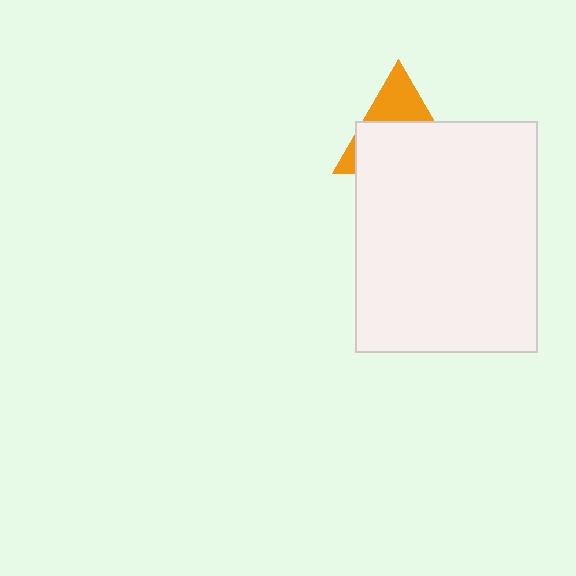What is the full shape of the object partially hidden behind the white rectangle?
The partially hidden object is an orange triangle.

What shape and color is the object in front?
The object in front is a white rectangle.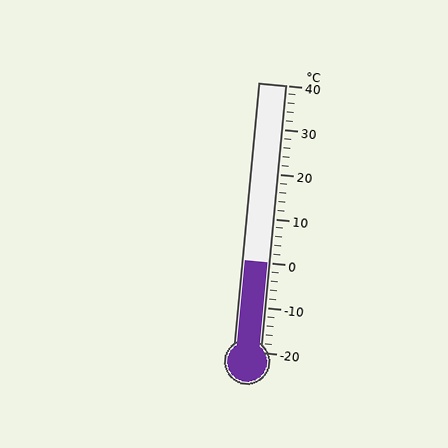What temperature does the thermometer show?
The thermometer shows approximately 0°C.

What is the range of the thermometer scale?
The thermometer scale ranges from -20°C to 40°C.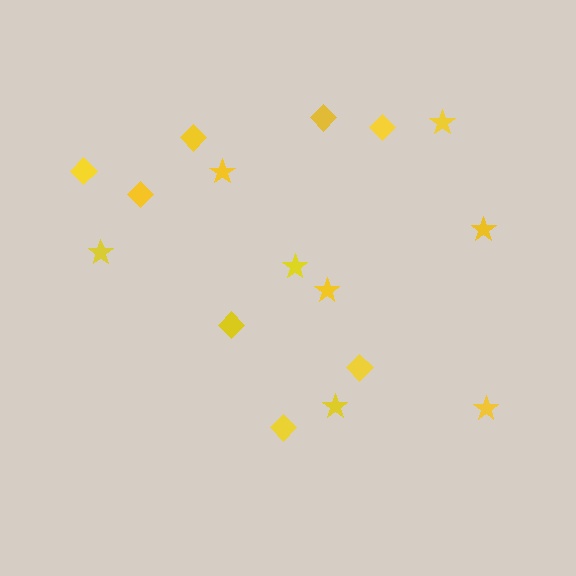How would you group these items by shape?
There are 2 groups: one group of diamonds (8) and one group of stars (8).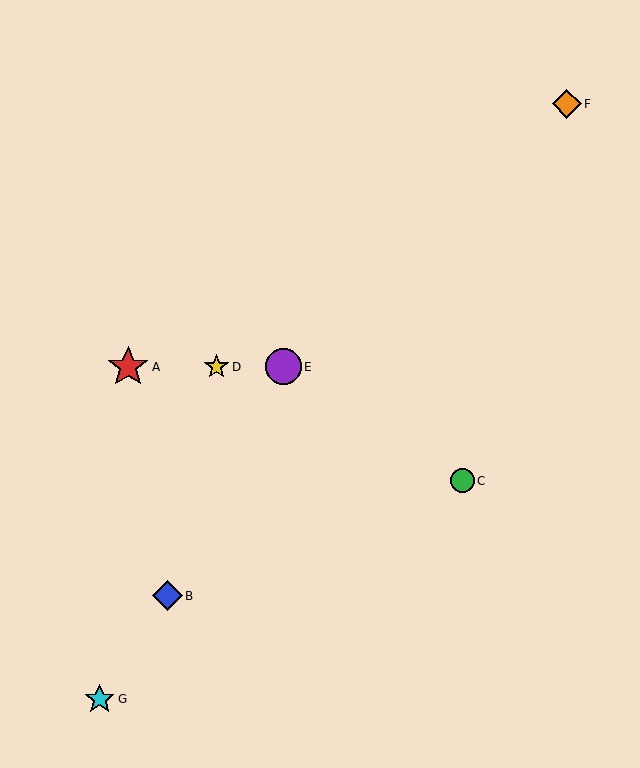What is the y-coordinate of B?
Object B is at y≈596.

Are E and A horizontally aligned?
Yes, both are at y≈367.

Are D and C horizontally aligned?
No, D is at y≈367 and C is at y≈481.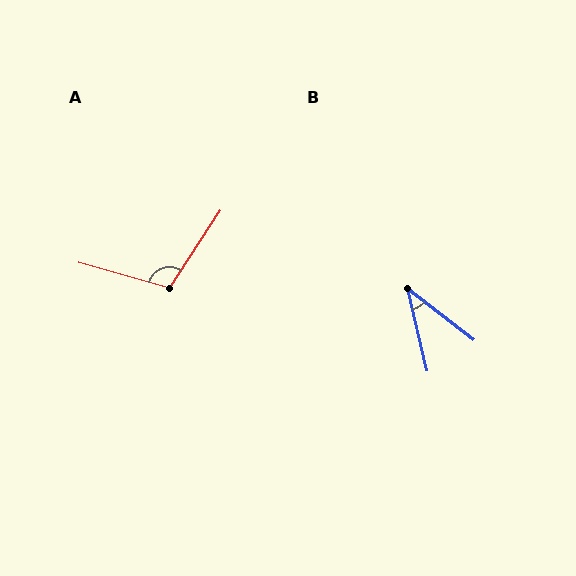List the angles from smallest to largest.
B (39°), A (108°).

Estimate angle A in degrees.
Approximately 108 degrees.